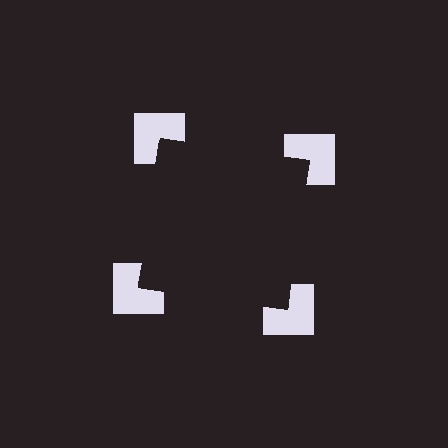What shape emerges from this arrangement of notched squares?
An illusory square — its edges are inferred from the aligned wedge cuts in the notched squares, not physically drawn.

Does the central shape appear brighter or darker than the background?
It typically appears slightly darker than the background, even though no actual brightness change is drawn.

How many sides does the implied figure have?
4 sides.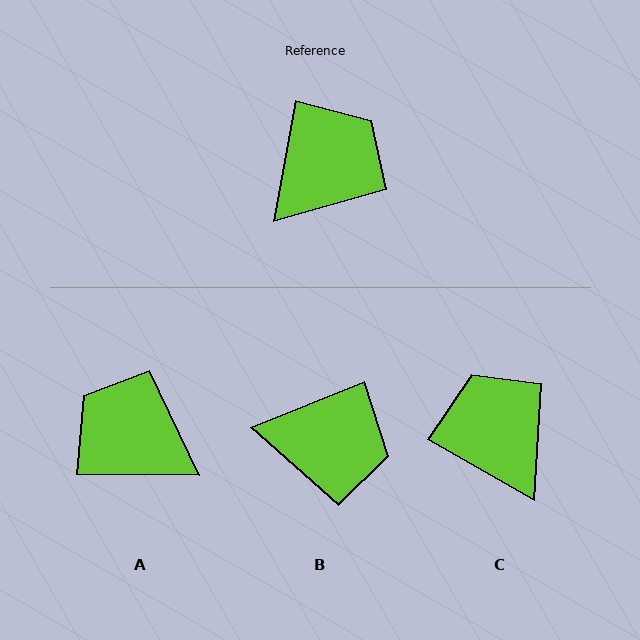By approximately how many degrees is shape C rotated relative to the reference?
Approximately 71 degrees counter-clockwise.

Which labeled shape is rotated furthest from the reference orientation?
A, about 100 degrees away.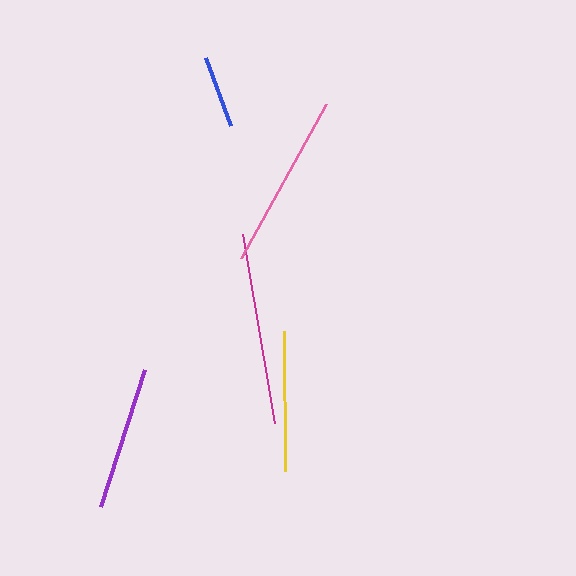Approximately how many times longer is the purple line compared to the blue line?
The purple line is approximately 2.0 times the length of the blue line.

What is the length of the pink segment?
The pink segment is approximately 176 pixels long.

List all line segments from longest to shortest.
From longest to shortest: magenta, pink, purple, yellow, blue.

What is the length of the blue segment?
The blue segment is approximately 73 pixels long.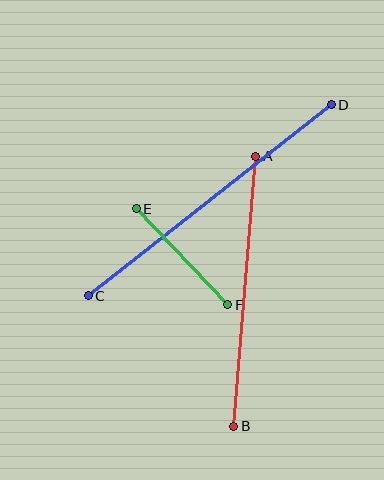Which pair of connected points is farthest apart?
Points C and D are farthest apart.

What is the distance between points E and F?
The distance is approximately 132 pixels.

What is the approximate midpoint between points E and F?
The midpoint is at approximately (182, 257) pixels.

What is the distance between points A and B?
The distance is approximately 271 pixels.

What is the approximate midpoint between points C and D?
The midpoint is at approximately (210, 200) pixels.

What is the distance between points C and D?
The distance is approximately 309 pixels.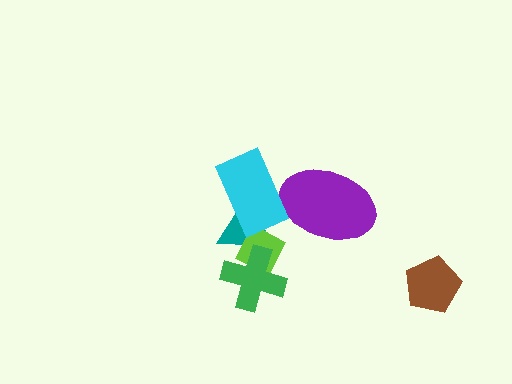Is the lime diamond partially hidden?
Yes, it is partially covered by another shape.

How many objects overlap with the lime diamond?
3 objects overlap with the lime diamond.